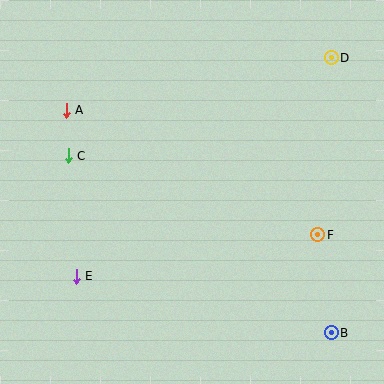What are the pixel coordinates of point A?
Point A is at (66, 110).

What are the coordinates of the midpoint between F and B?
The midpoint between F and B is at (324, 284).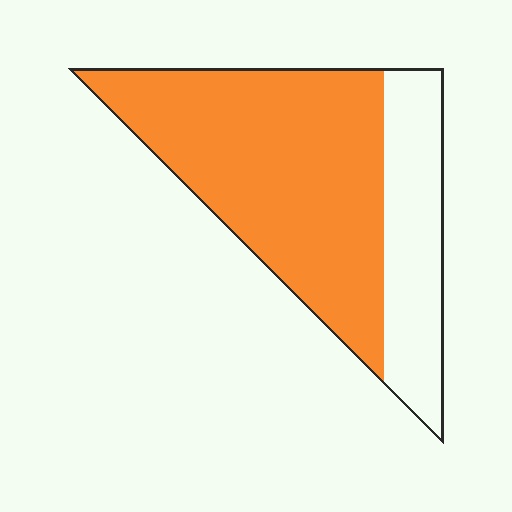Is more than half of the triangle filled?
Yes.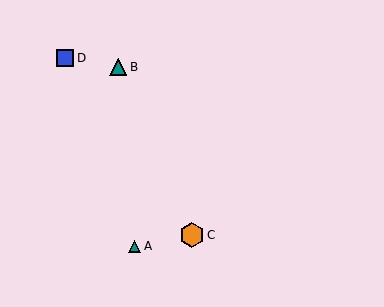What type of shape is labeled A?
Shape A is a teal triangle.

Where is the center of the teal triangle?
The center of the teal triangle is at (118, 67).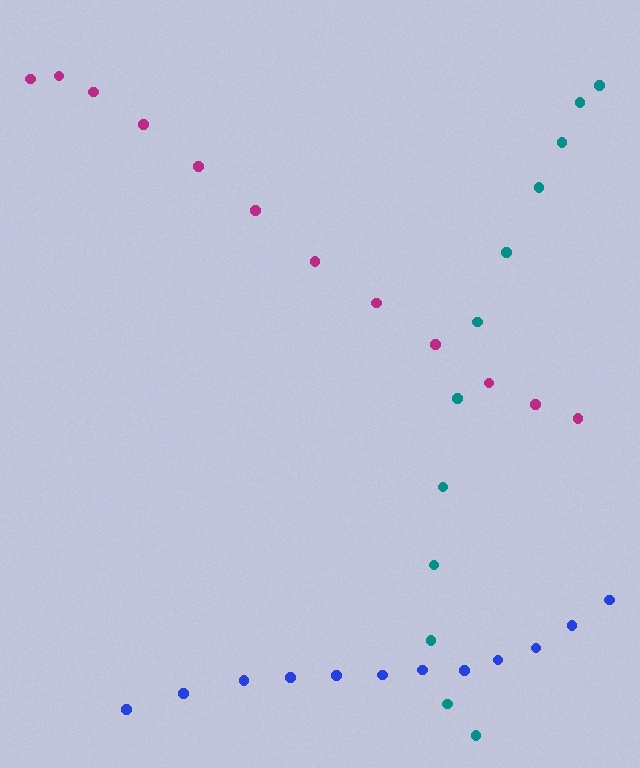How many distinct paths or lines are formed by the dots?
There are 3 distinct paths.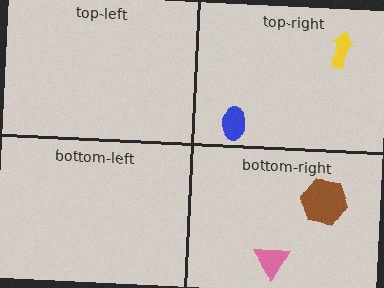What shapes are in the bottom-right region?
The brown hexagon, the pink triangle.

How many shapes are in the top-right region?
2.